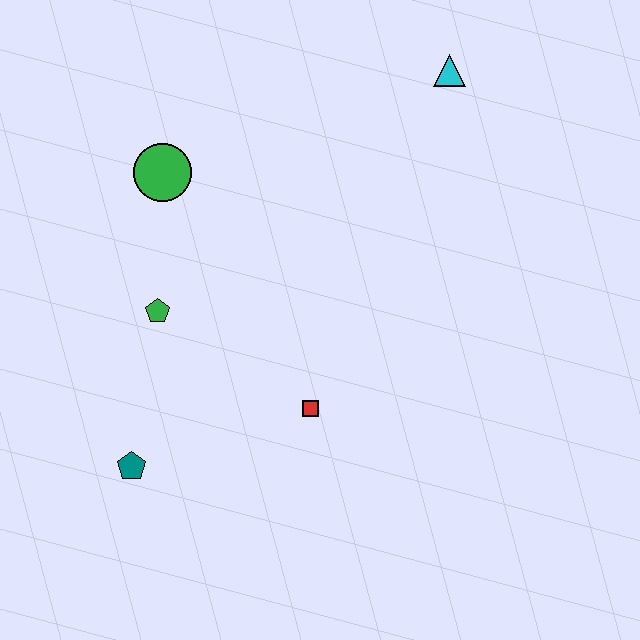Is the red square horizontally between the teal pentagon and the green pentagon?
No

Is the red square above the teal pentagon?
Yes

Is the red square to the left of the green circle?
No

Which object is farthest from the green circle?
The cyan triangle is farthest from the green circle.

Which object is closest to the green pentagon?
The green circle is closest to the green pentagon.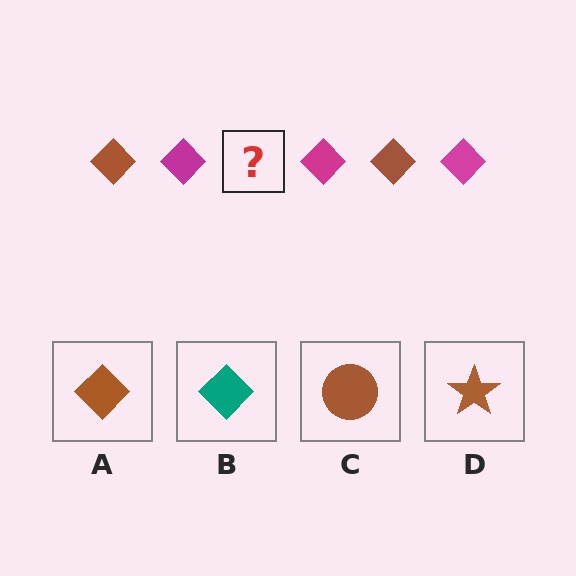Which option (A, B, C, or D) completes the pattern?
A.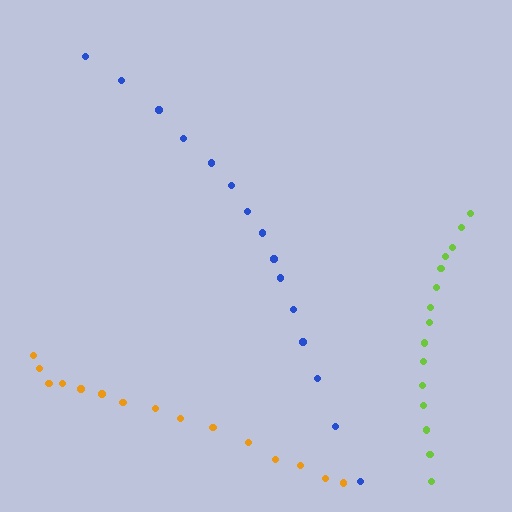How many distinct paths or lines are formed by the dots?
There are 3 distinct paths.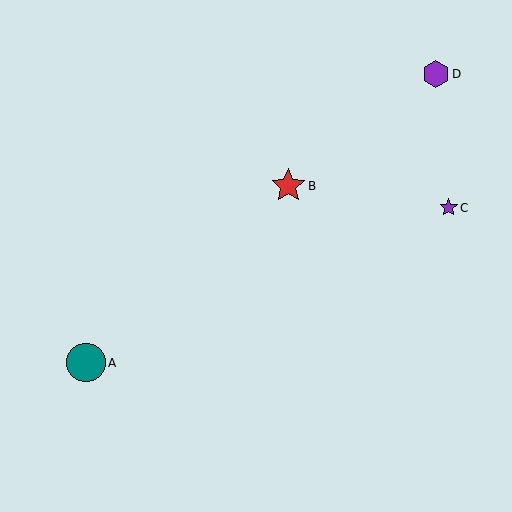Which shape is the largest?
The teal circle (labeled A) is the largest.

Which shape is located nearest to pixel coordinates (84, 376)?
The teal circle (labeled A) at (86, 363) is nearest to that location.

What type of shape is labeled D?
Shape D is a purple hexagon.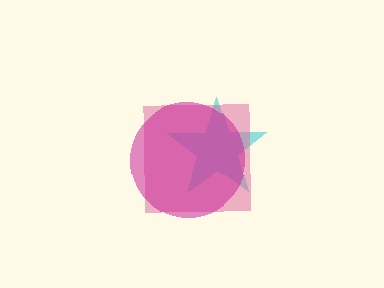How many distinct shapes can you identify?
There are 3 distinct shapes: a cyan star, a pink square, a magenta circle.